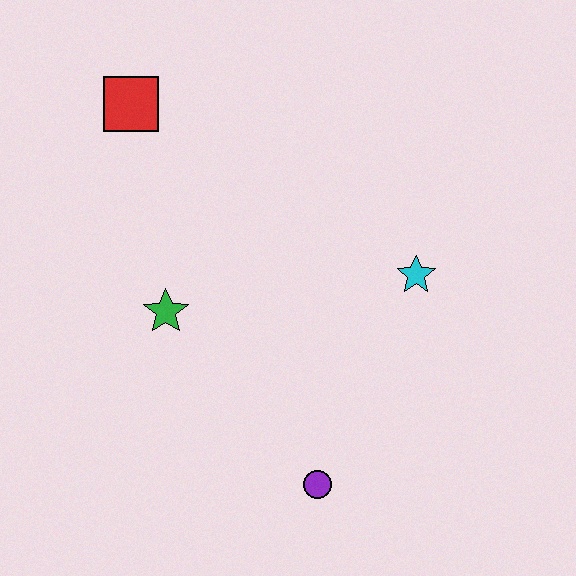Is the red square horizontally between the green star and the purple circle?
No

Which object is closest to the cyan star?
The purple circle is closest to the cyan star.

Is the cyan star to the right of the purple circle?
Yes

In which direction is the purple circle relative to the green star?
The purple circle is below the green star.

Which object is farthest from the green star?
The cyan star is farthest from the green star.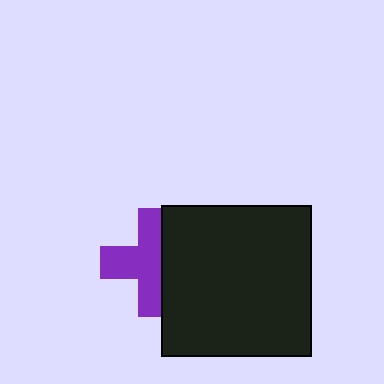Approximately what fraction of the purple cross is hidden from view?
Roughly 38% of the purple cross is hidden behind the black square.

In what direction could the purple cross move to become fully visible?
The purple cross could move left. That would shift it out from behind the black square entirely.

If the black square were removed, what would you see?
You would see the complete purple cross.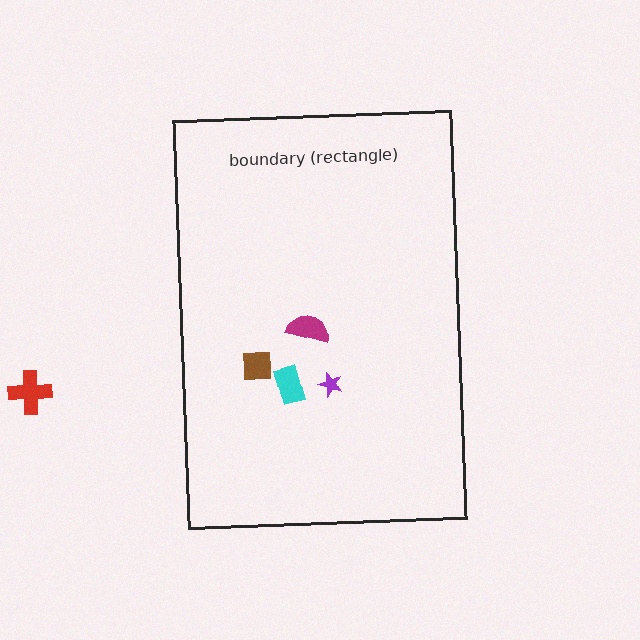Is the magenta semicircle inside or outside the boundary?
Inside.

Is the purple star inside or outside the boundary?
Inside.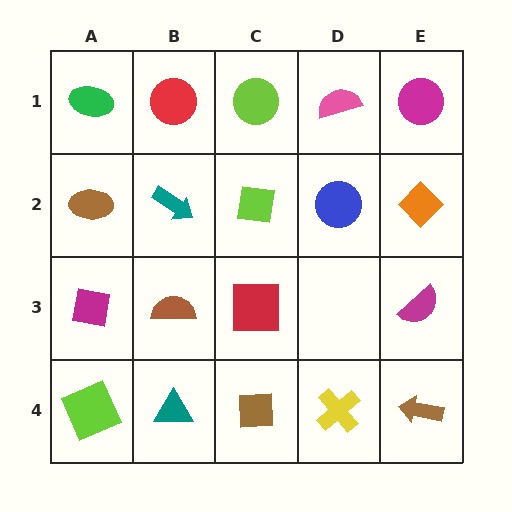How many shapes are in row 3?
4 shapes.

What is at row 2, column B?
A teal arrow.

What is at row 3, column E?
A magenta semicircle.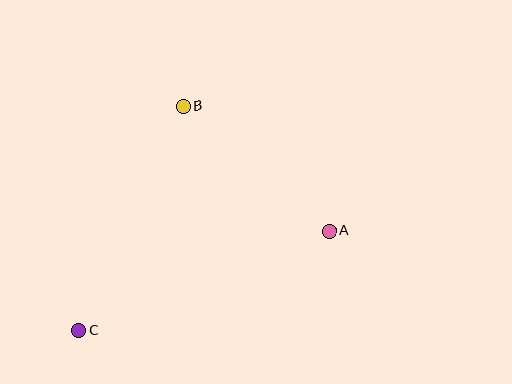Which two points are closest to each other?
Points A and B are closest to each other.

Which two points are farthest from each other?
Points A and C are farthest from each other.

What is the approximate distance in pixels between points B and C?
The distance between B and C is approximately 248 pixels.